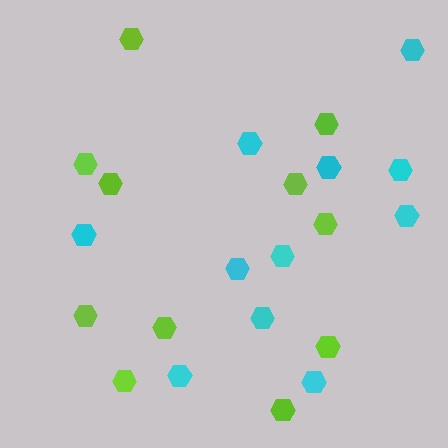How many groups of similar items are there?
There are 2 groups: one group of cyan hexagons (11) and one group of lime hexagons (11).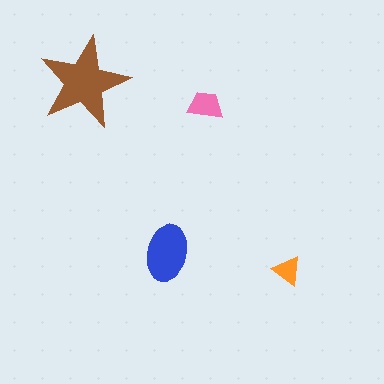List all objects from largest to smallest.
The brown star, the blue ellipse, the pink trapezoid, the orange triangle.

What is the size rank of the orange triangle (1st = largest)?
4th.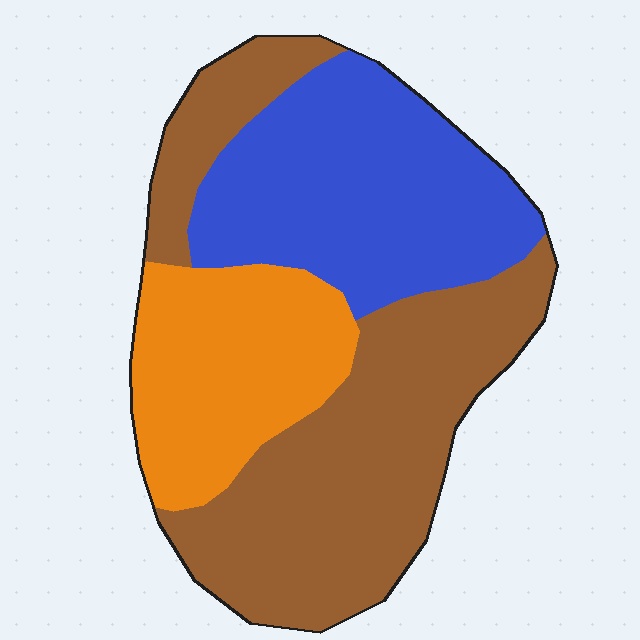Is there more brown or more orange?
Brown.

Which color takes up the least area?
Orange, at roughly 25%.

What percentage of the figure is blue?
Blue covers about 30% of the figure.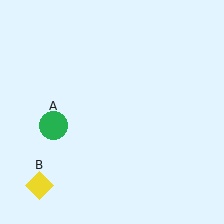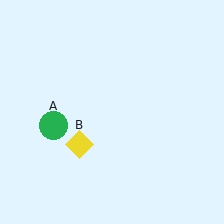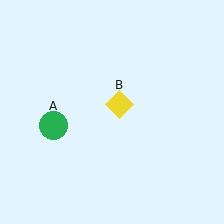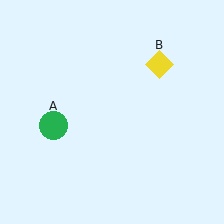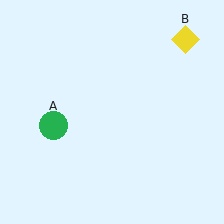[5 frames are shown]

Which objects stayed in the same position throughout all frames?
Green circle (object A) remained stationary.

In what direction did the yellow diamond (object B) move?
The yellow diamond (object B) moved up and to the right.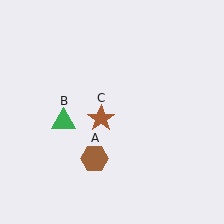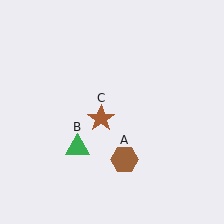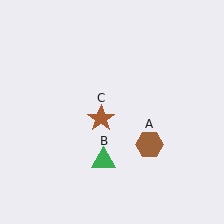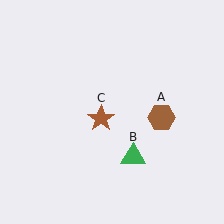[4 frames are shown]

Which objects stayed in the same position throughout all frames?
Brown star (object C) remained stationary.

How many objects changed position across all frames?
2 objects changed position: brown hexagon (object A), green triangle (object B).